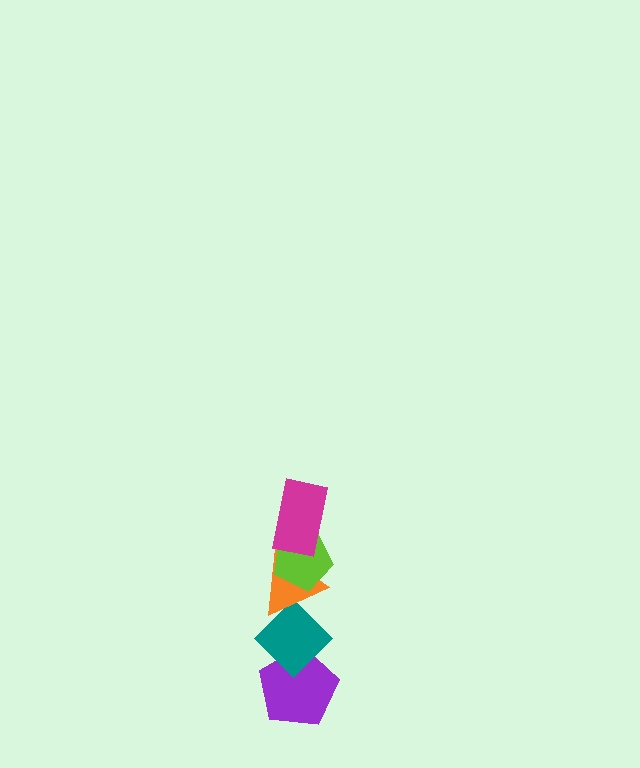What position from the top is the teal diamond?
The teal diamond is 4th from the top.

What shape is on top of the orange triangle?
The lime pentagon is on top of the orange triangle.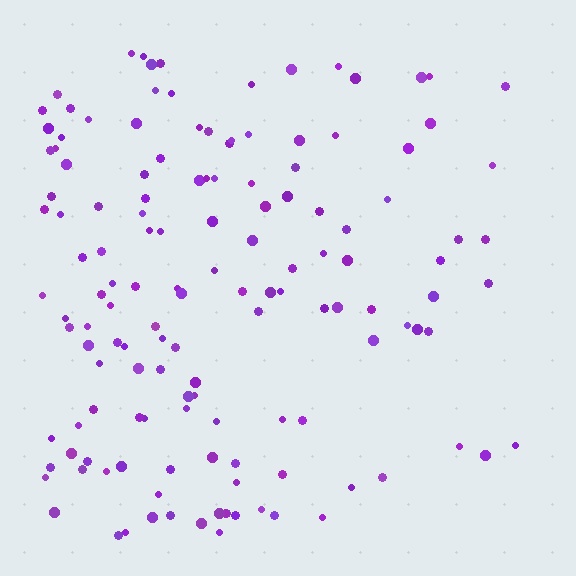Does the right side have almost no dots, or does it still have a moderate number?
Still a moderate number, just noticeably fewer than the left.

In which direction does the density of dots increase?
From right to left, with the left side densest.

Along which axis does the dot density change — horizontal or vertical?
Horizontal.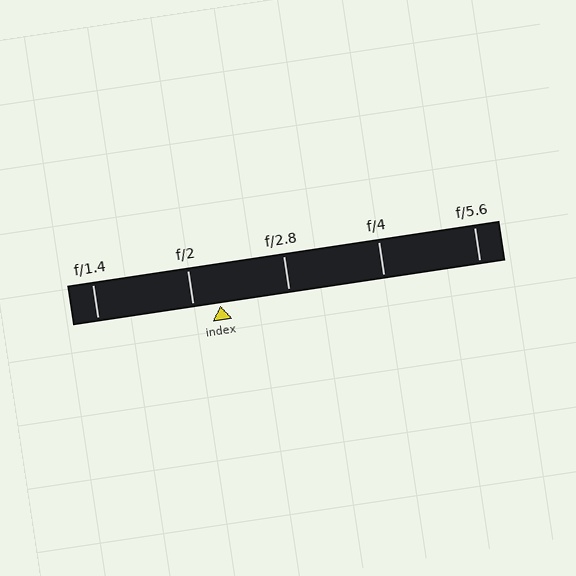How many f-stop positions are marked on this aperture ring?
There are 5 f-stop positions marked.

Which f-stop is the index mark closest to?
The index mark is closest to f/2.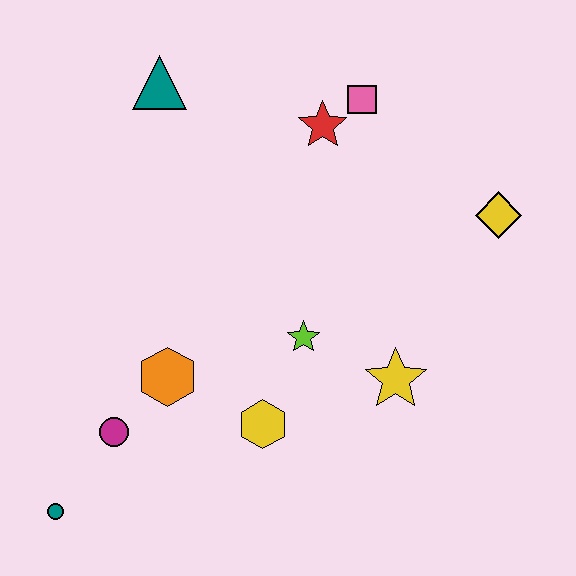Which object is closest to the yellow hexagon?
The lime star is closest to the yellow hexagon.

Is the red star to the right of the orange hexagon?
Yes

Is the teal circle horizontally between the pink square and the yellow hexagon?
No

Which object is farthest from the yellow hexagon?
The teal triangle is farthest from the yellow hexagon.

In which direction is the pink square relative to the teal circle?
The pink square is above the teal circle.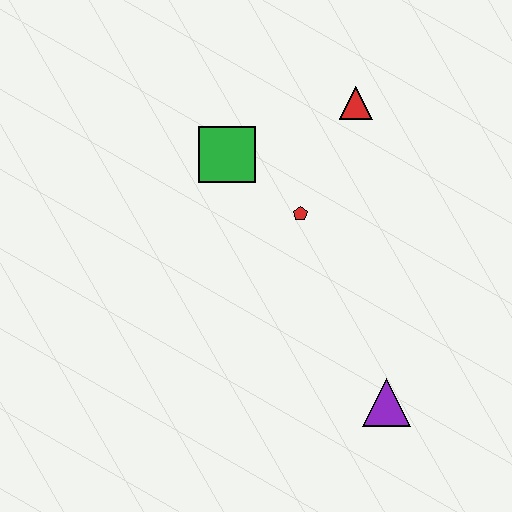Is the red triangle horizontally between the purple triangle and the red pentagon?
Yes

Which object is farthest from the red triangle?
The purple triangle is farthest from the red triangle.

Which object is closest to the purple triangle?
The red pentagon is closest to the purple triangle.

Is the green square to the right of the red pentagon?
No